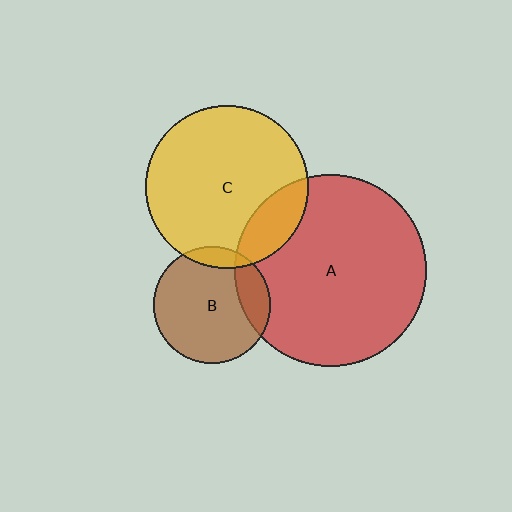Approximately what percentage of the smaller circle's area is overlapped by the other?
Approximately 10%.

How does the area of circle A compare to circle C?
Approximately 1.4 times.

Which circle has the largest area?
Circle A (red).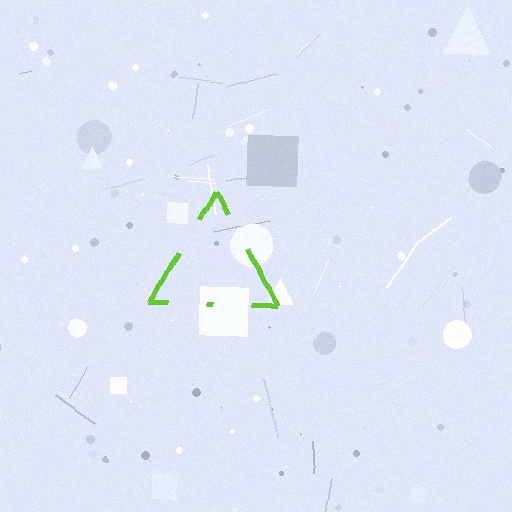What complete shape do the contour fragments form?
The contour fragments form a triangle.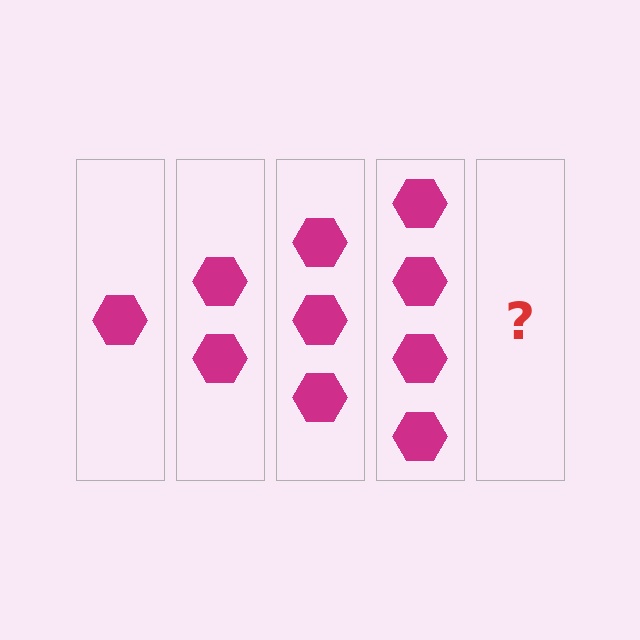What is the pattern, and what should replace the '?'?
The pattern is that each step adds one more hexagon. The '?' should be 5 hexagons.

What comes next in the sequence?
The next element should be 5 hexagons.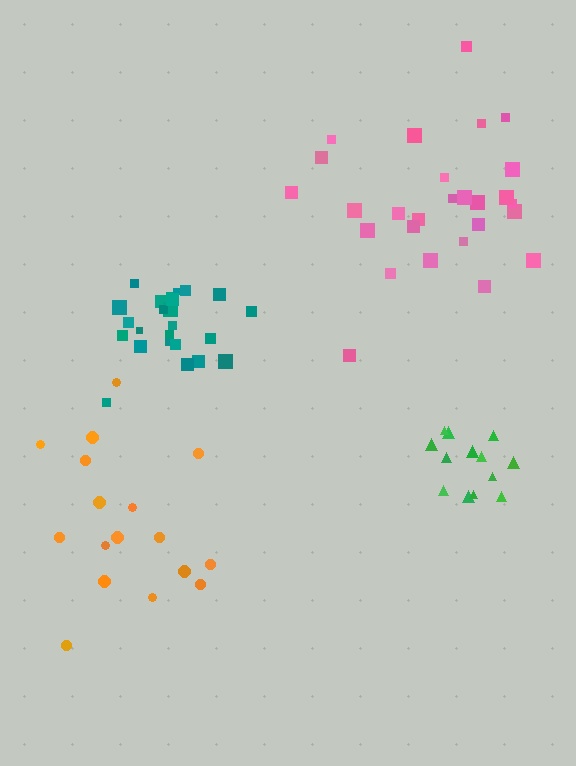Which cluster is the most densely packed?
Teal.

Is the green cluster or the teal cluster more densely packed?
Teal.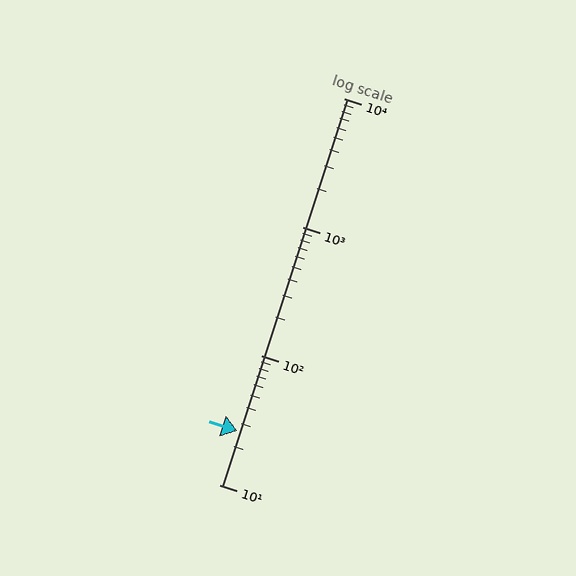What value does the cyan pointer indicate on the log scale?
The pointer indicates approximately 26.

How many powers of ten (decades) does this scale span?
The scale spans 3 decades, from 10 to 10000.